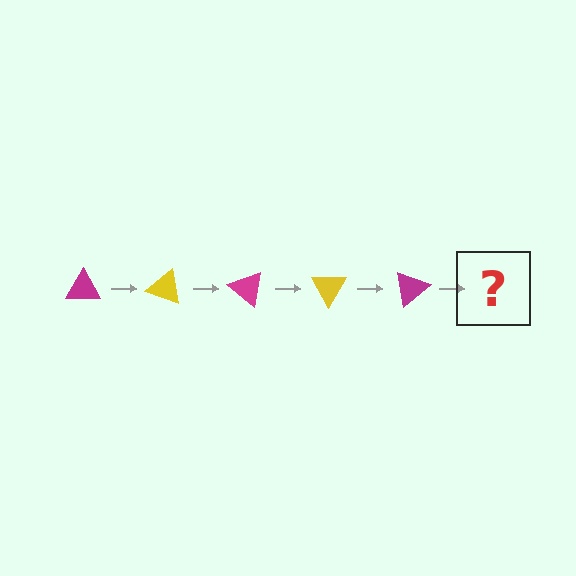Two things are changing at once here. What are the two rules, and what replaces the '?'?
The two rules are that it rotates 20 degrees each step and the color cycles through magenta and yellow. The '?' should be a yellow triangle, rotated 100 degrees from the start.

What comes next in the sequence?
The next element should be a yellow triangle, rotated 100 degrees from the start.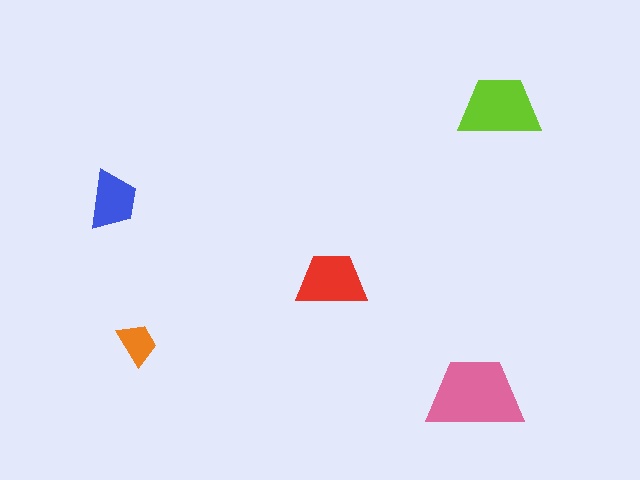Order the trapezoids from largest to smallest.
the pink one, the lime one, the red one, the blue one, the orange one.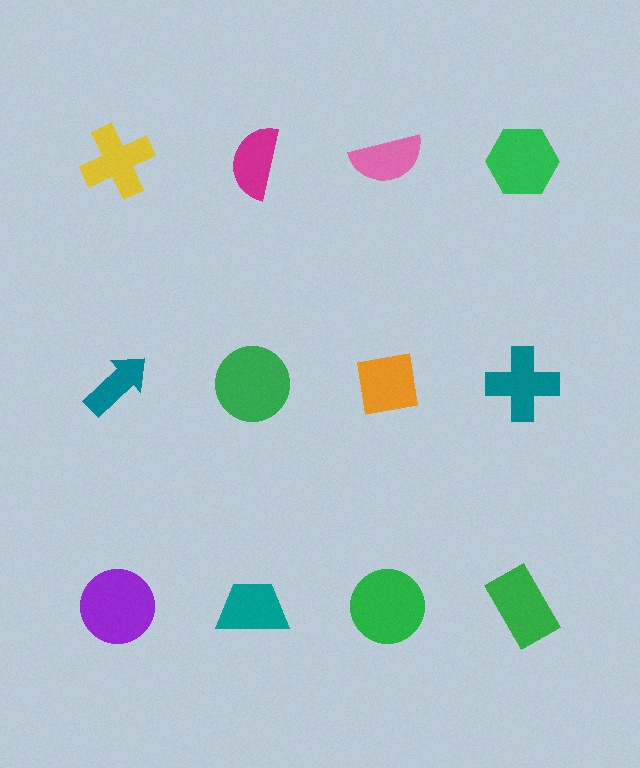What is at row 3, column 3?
A green circle.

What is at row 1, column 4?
A green hexagon.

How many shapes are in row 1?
4 shapes.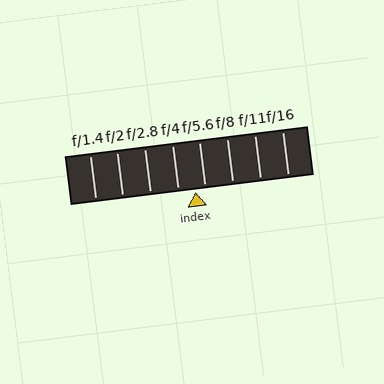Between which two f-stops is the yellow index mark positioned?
The index mark is between f/4 and f/5.6.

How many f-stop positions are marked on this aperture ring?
There are 8 f-stop positions marked.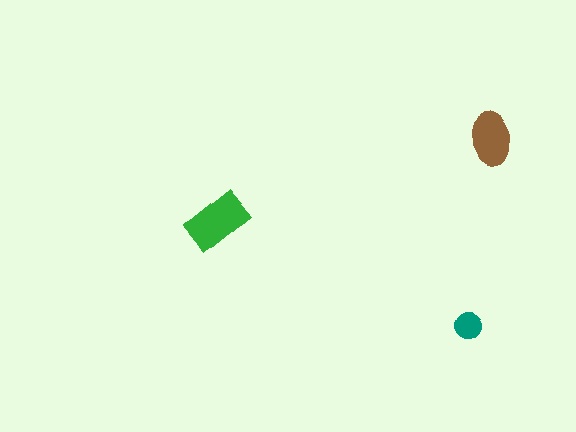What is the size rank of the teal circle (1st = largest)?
3rd.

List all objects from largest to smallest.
The green rectangle, the brown ellipse, the teal circle.